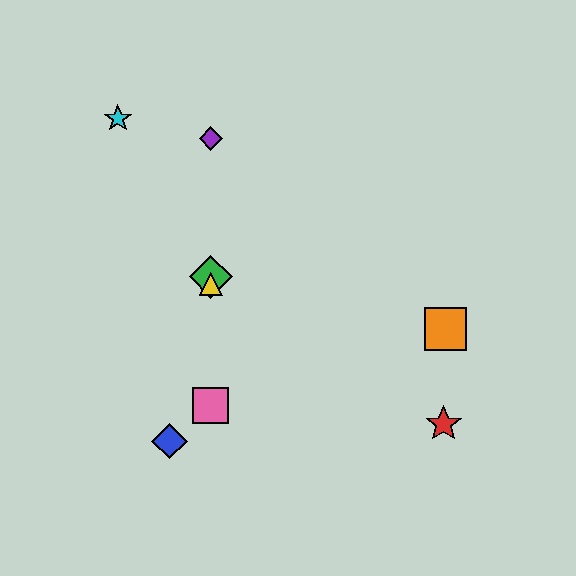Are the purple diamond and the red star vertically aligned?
No, the purple diamond is at x≈211 and the red star is at x≈444.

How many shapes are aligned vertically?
4 shapes (the green diamond, the yellow triangle, the purple diamond, the pink square) are aligned vertically.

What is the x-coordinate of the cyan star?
The cyan star is at x≈118.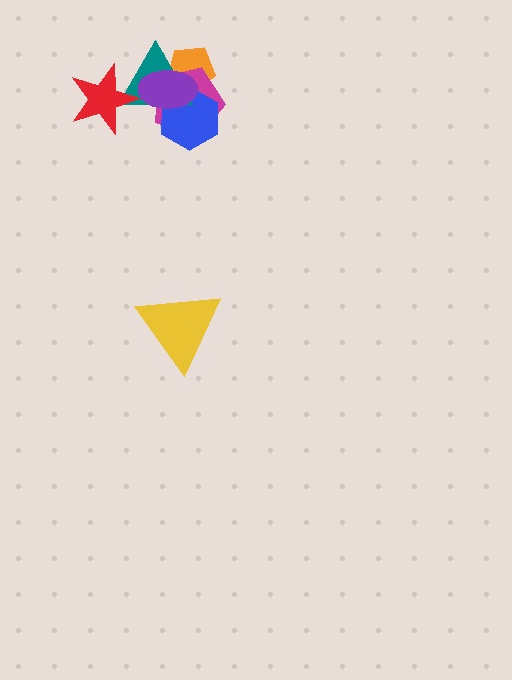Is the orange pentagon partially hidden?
Yes, it is partially covered by another shape.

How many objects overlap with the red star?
1 object overlaps with the red star.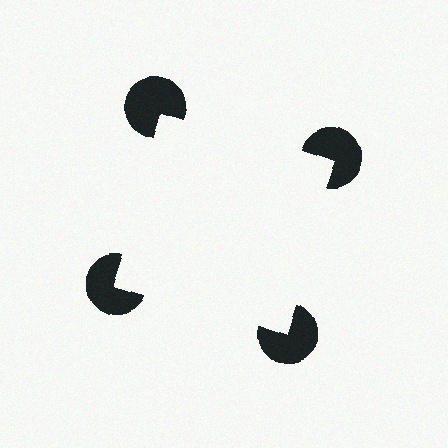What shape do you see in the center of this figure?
An illusory square — its edges are inferred from the aligned wedge cuts in the pac-man discs, not physically drawn.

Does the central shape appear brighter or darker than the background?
It typically appears slightly brighter than the background, even though no actual brightness change is drawn.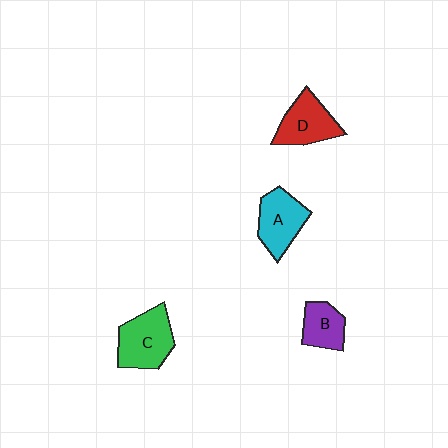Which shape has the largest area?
Shape C (green).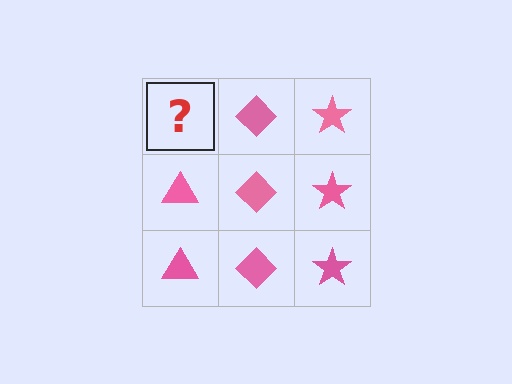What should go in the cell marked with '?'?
The missing cell should contain a pink triangle.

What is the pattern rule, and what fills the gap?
The rule is that each column has a consistent shape. The gap should be filled with a pink triangle.